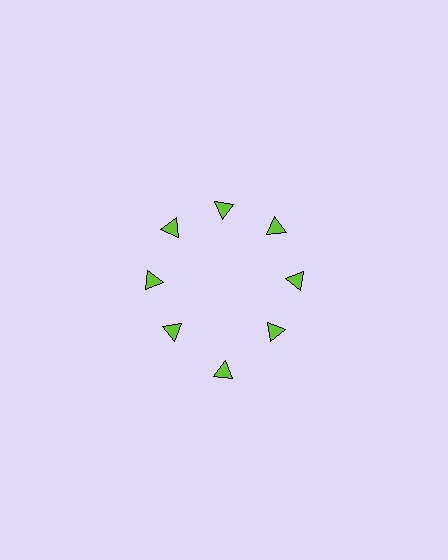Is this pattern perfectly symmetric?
No. The 8 lime triangles are arranged in a ring, but one element near the 6 o'clock position is pushed outward from the center, breaking the 8-fold rotational symmetry.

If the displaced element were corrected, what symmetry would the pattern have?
It would have 8-fold rotational symmetry — the pattern would map onto itself every 45 degrees.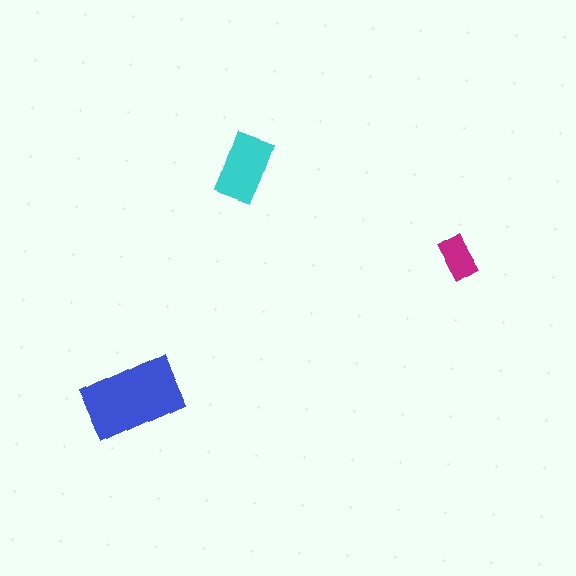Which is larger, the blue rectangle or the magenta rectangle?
The blue one.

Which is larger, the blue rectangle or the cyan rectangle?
The blue one.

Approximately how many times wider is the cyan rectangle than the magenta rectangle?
About 1.5 times wider.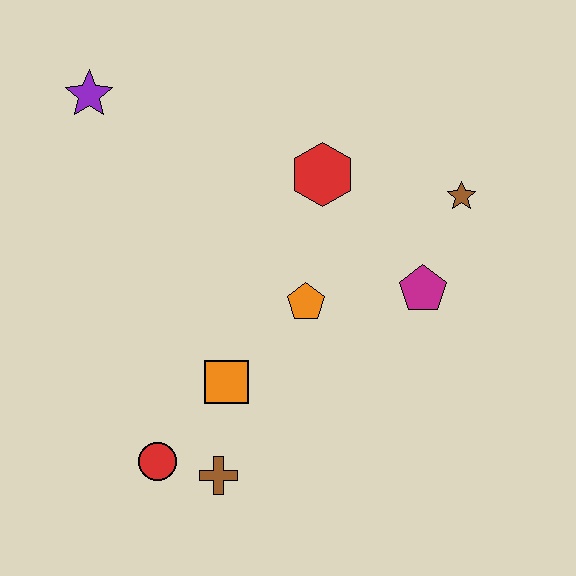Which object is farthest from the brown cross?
The purple star is farthest from the brown cross.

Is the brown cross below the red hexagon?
Yes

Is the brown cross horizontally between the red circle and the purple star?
No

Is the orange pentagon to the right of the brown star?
No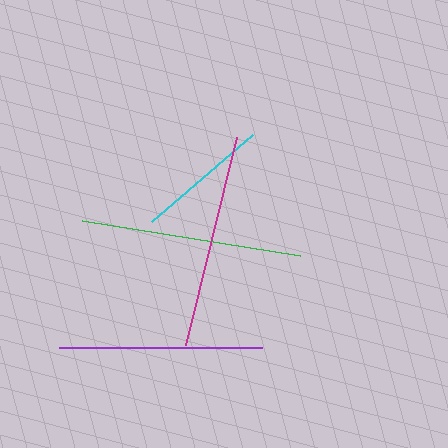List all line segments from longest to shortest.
From longest to shortest: green, magenta, purple, cyan.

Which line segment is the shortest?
The cyan line is the shortest at approximately 133 pixels.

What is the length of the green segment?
The green segment is approximately 220 pixels long.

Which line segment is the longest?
The green line is the longest at approximately 220 pixels.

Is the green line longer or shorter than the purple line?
The green line is longer than the purple line.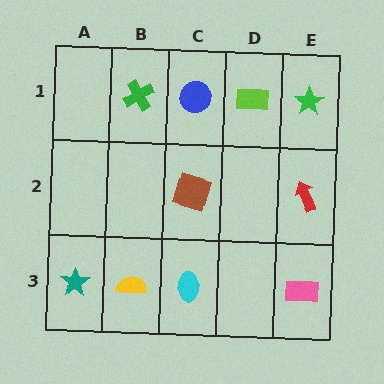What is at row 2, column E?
A red arrow.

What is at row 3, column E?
A pink rectangle.